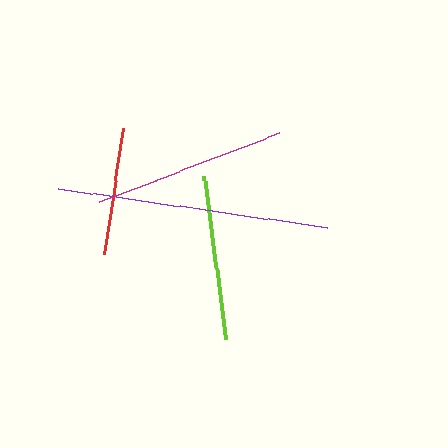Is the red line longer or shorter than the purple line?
The purple line is longer than the red line.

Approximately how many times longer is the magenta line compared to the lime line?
The magenta line is approximately 1.2 times the length of the lime line.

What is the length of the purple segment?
The purple segment is approximately 273 pixels long.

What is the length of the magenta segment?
The magenta segment is approximately 193 pixels long.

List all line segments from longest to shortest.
From longest to shortest: purple, magenta, lime, red.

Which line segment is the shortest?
The red line is the shortest at approximately 127 pixels.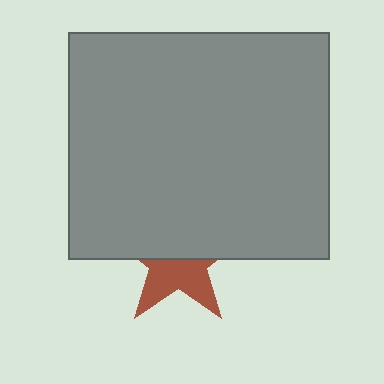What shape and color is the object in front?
The object in front is a gray rectangle.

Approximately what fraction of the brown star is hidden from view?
Roughly 55% of the brown star is hidden behind the gray rectangle.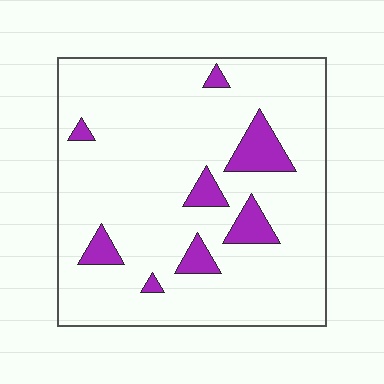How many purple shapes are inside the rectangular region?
8.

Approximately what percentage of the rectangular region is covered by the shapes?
Approximately 10%.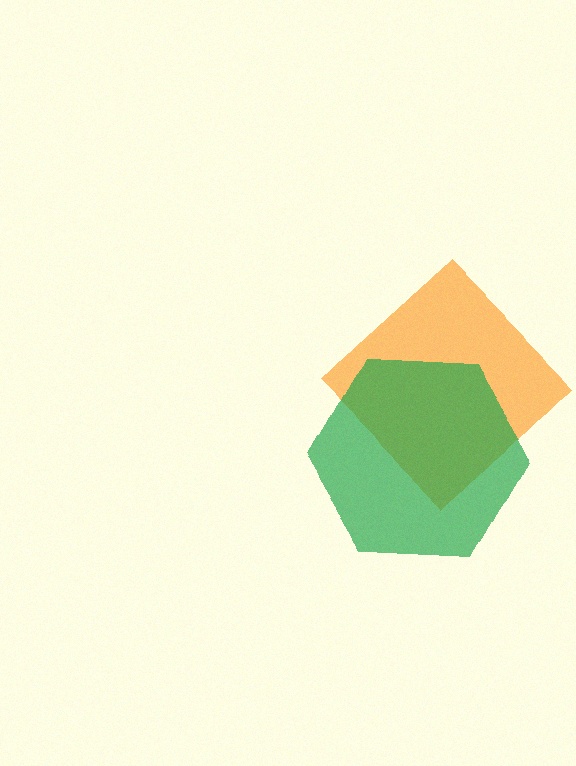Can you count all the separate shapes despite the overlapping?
Yes, there are 2 separate shapes.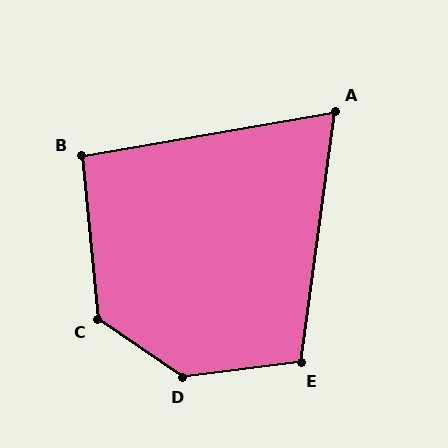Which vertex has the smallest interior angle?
A, at approximately 72 degrees.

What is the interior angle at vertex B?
Approximately 94 degrees (approximately right).